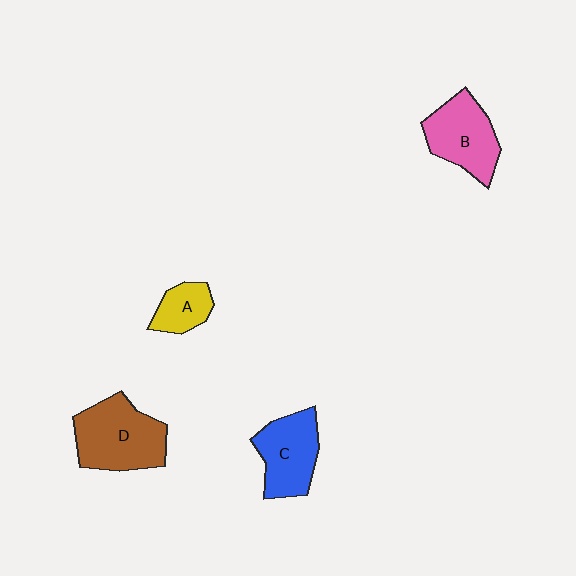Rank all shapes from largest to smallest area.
From largest to smallest: D (brown), B (pink), C (blue), A (yellow).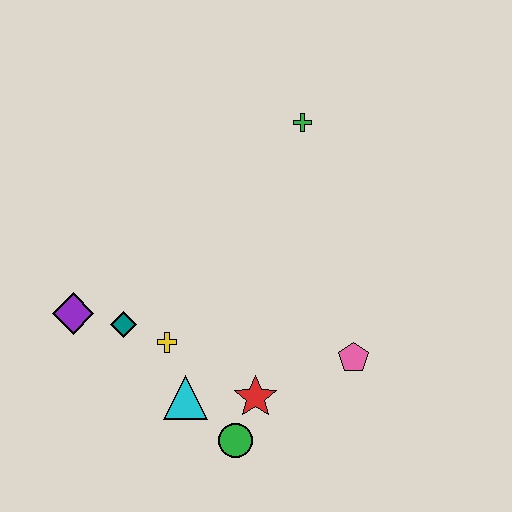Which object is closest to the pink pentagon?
The red star is closest to the pink pentagon.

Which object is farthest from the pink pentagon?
The purple diamond is farthest from the pink pentagon.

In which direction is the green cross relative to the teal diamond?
The green cross is above the teal diamond.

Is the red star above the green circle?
Yes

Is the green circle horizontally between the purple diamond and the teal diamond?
No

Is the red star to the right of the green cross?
No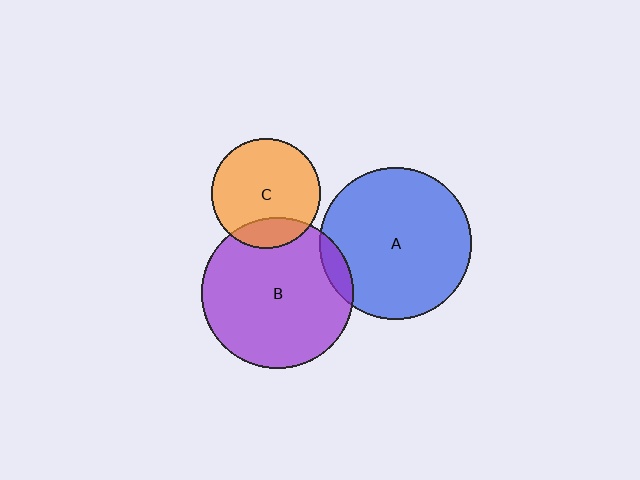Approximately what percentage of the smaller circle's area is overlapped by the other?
Approximately 20%.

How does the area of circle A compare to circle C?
Approximately 2.0 times.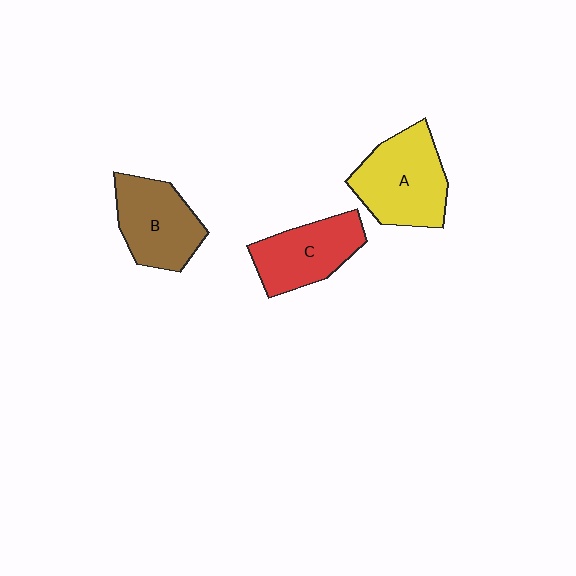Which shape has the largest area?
Shape A (yellow).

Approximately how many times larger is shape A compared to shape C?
Approximately 1.2 times.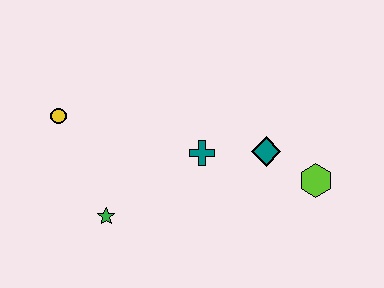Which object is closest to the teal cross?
The teal diamond is closest to the teal cross.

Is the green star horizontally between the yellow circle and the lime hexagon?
Yes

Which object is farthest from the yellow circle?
The lime hexagon is farthest from the yellow circle.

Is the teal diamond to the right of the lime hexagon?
No